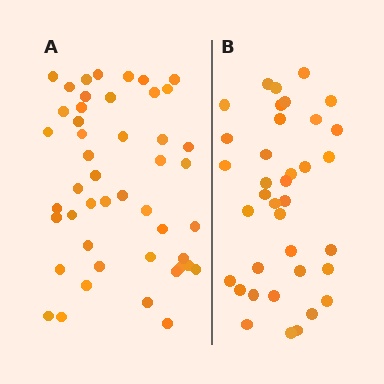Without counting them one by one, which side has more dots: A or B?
Region A (the left region) has more dots.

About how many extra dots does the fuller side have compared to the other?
Region A has roughly 10 or so more dots than region B.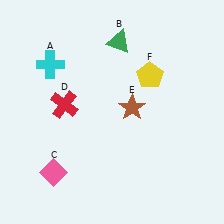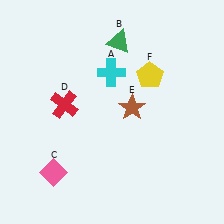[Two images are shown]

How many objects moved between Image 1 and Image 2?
1 object moved between the two images.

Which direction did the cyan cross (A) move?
The cyan cross (A) moved right.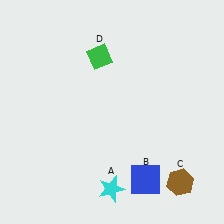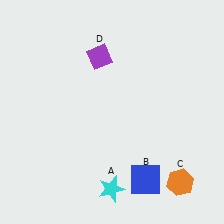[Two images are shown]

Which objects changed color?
C changed from brown to orange. D changed from green to purple.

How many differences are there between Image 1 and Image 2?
There are 2 differences between the two images.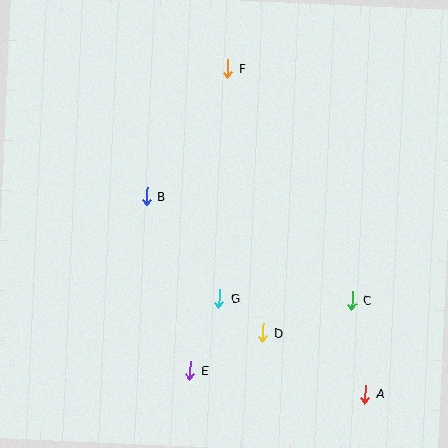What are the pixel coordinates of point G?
Point G is at (219, 298).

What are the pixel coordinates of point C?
Point C is at (352, 300).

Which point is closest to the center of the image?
Point G at (219, 298) is closest to the center.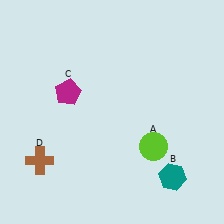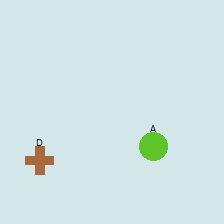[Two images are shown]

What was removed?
The teal hexagon (B), the magenta pentagon (C) were removed in Image 2.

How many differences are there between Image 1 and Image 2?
There are 2 differences between the two images.